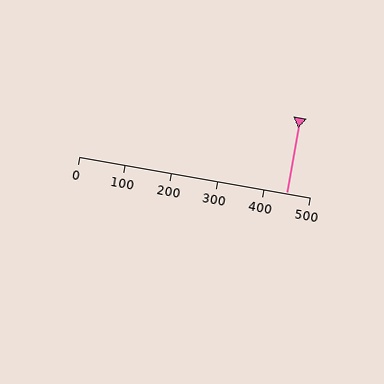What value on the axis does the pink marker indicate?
The marker indicates approximately 450.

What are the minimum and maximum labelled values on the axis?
The axis runs from 0 to 500.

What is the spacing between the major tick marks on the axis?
The major ticks are spaced 100 apart.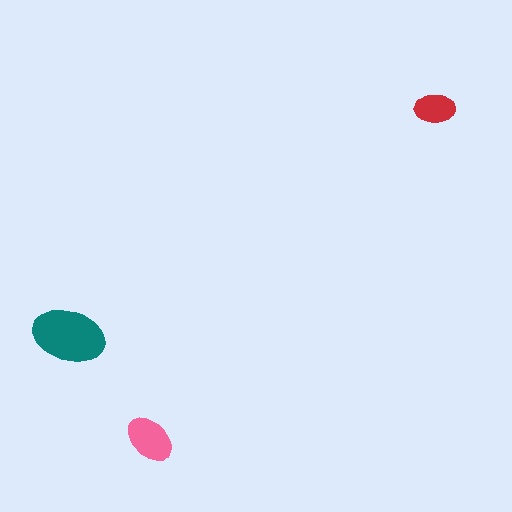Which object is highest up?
The red ellipse is topmost.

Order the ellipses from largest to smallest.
the teal one, the pink one, the red one.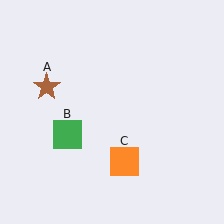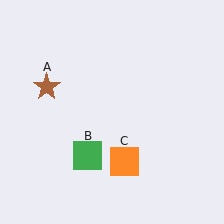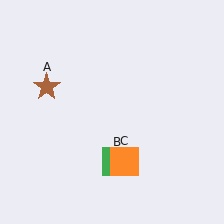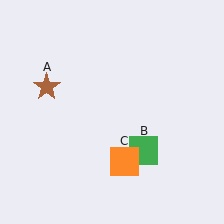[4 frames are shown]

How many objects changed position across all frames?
1 object changed position: green square (object B).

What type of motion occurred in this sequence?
The green square (object B) rotated counterclockwise around the center of the scene.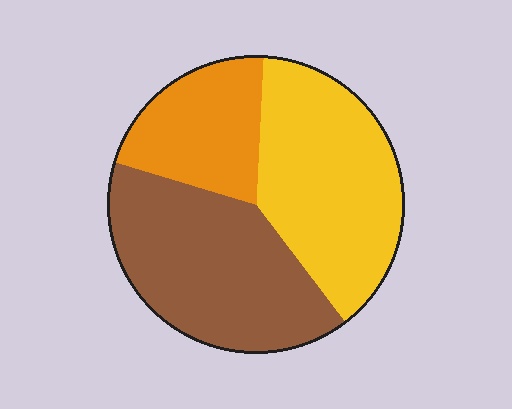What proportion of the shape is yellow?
Yellow covers about 40% of the shape.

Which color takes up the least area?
Orange, at roughly 20%.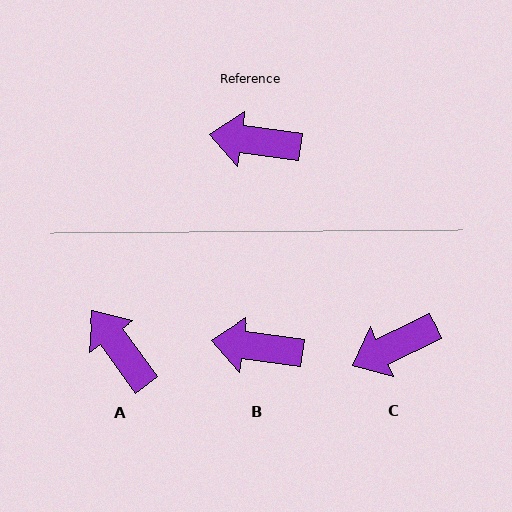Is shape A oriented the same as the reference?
No, it is off by about 46 degrees.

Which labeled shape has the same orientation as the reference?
B.